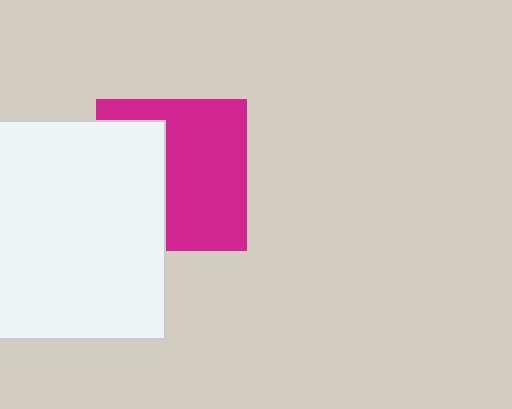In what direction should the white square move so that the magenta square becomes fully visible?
The white square should move left. That is the shortest direction to clear the overlap and leave the magenta square fully visible.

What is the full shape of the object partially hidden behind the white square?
The partially hidden object is a magenta square.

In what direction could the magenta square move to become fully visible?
The magenta square could move right. That would shift it out from behind the white square entirely.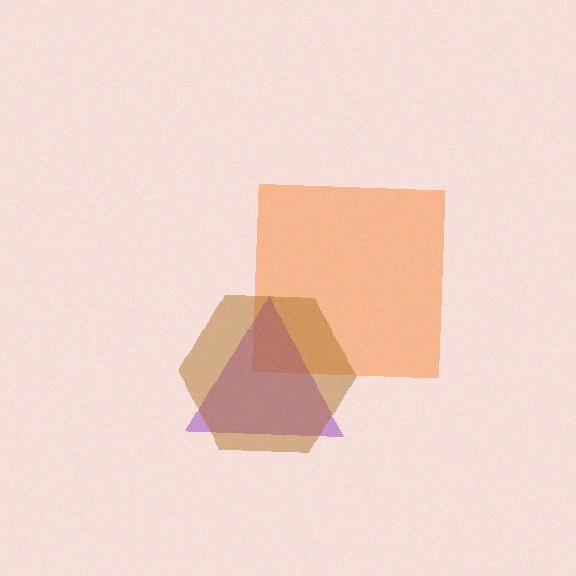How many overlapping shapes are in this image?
There are 3 overlapping shapes in the image.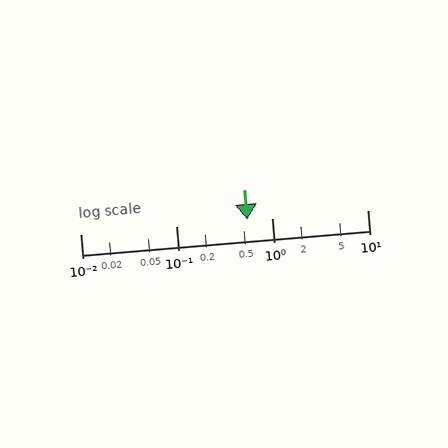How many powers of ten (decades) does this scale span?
The scale spans 3 decades, from 0.01 to 10.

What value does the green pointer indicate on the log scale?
The pointer indicates approximately 0.55.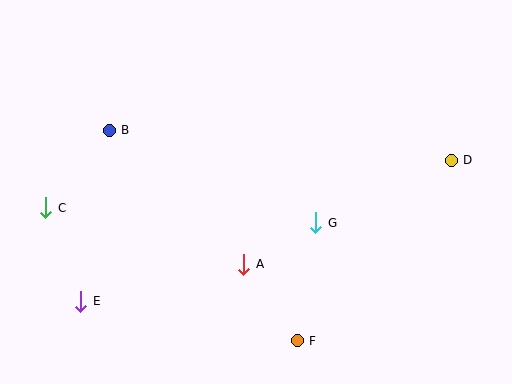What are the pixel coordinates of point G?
Point G is at (316, 223).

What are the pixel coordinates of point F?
Point F is at (297, 341).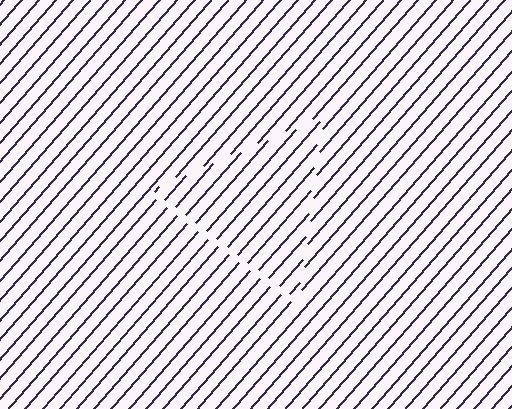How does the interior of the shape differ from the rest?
The interior of the shape contains the same grating, shifted by half a period — the contour is defined by the phase discontinuity where line-ends from the inner and outer gratings abut.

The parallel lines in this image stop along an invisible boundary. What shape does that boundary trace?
An illusory triangle. The interior of the shape contains the same grating, shifted by half a period — the contour is defined by the phase discontinuity where line-ends from the inner and outer gratings abut.